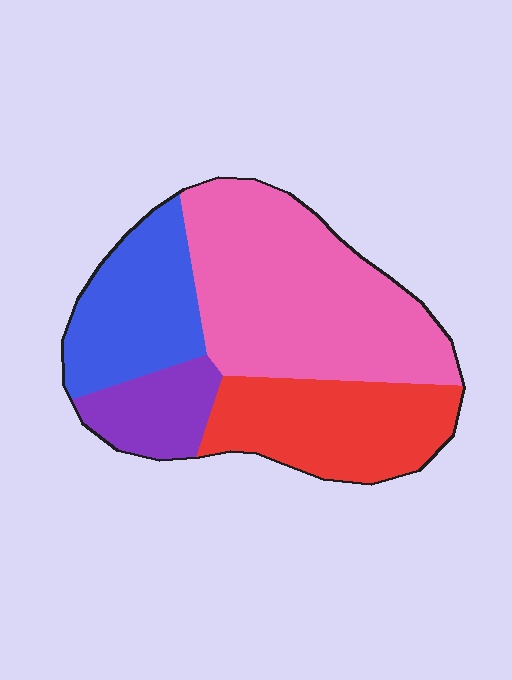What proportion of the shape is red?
Red takes up between a sixth and a third of the shape.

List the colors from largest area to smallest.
From largest to smallest: pink, red, blue, purple.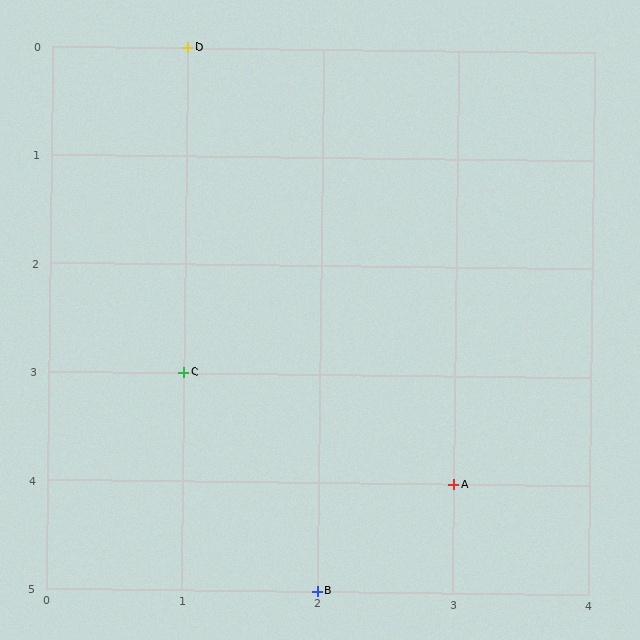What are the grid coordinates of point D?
Point D is at grid coordinates (1, 0).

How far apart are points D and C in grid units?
Points D and C are 3 rows apart.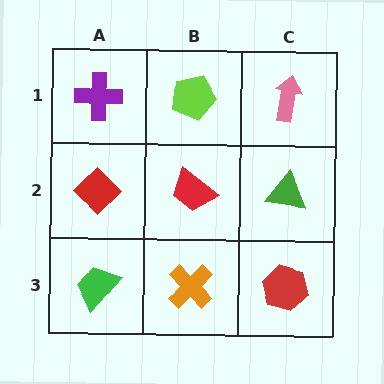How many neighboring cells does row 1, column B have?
3.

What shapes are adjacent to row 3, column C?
A green triangle (row 2, column C), an orange cross (row 3, column B).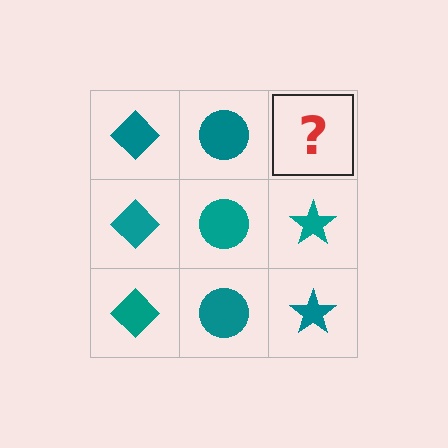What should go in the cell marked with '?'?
The missing cell should contain a teal star.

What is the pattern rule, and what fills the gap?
The rule is that each column has a consistent shape. The gap should be filled with a teal star.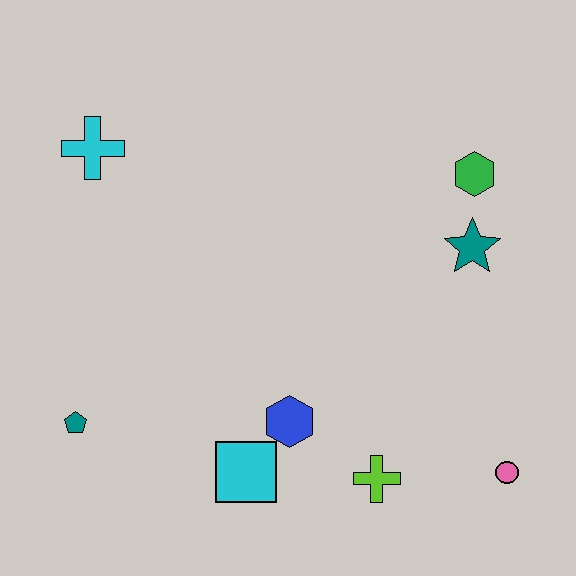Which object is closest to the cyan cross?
The teal pentagon is closest to the cyan cross.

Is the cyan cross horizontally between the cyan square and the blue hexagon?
No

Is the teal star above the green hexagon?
No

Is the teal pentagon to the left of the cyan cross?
Yes